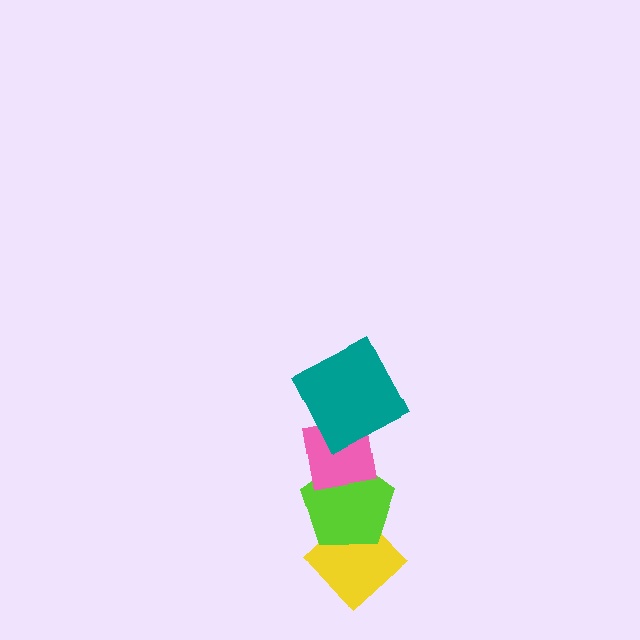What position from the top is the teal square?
The teal square is 1st from the top.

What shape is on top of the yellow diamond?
The lime pentagon is on top of the yellow diamond.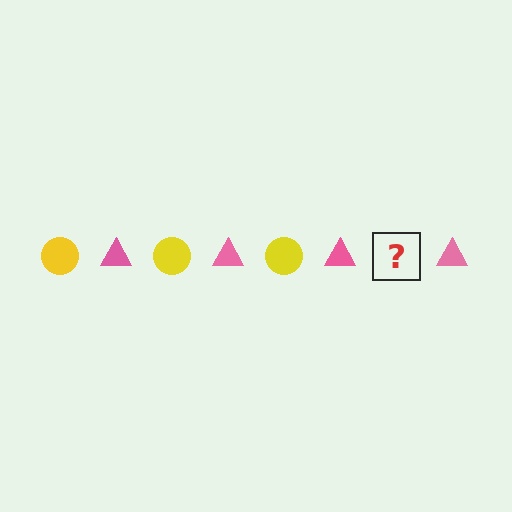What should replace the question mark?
The question mark should be replaced with a yellow circle.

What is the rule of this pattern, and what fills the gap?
The rule is that the pattern alternates between yellow circle and pink triangle. The gap should be filled with a yellow circle.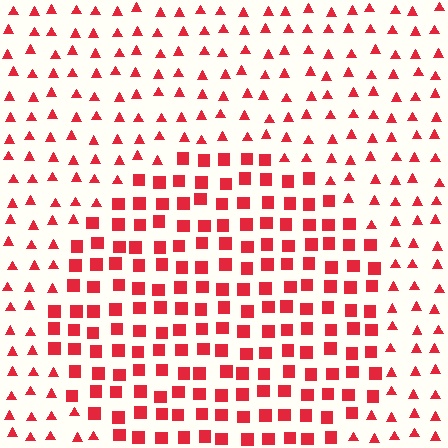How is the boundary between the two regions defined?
The boundary is defined by a change in element shape: squares inside vs. triangles outside. All elements share the same color and spacing.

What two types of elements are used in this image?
The image uses squares inside the circle region and triangles outside it.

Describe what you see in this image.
The image is filled with small red elements arranged in a uniform grid. A circle-shaped region contains squares, while the surrounding area contains triangles. The boundary is defined purely by the change in element shape.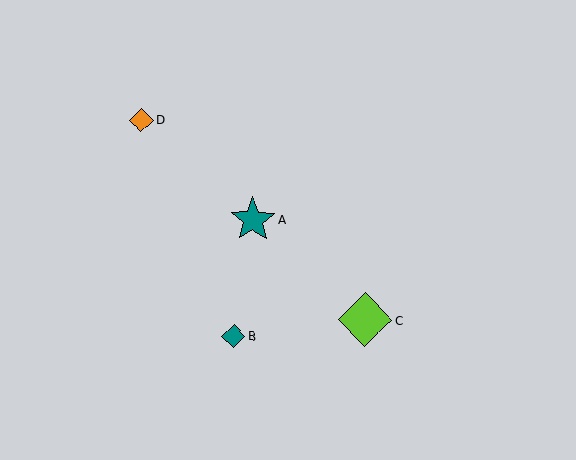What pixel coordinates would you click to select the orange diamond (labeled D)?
Click at (141, 120) to select the orange diamond D.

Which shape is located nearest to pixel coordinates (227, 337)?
The teal diamond (labeled B) at (234, 337) is nearest to that location.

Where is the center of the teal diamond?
The center of the teal diamond is at (234, 337).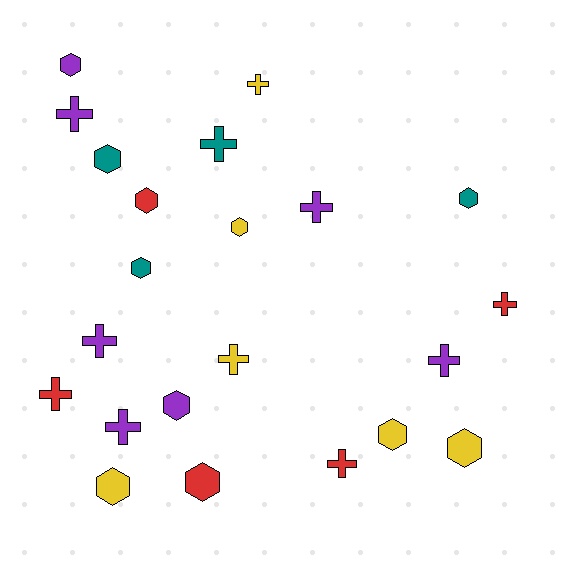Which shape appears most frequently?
Hexagon, with 11 objects.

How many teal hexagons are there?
There are 3 teal hexagons.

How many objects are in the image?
There are 22 objects.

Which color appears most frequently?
Purple, with 7 objects.